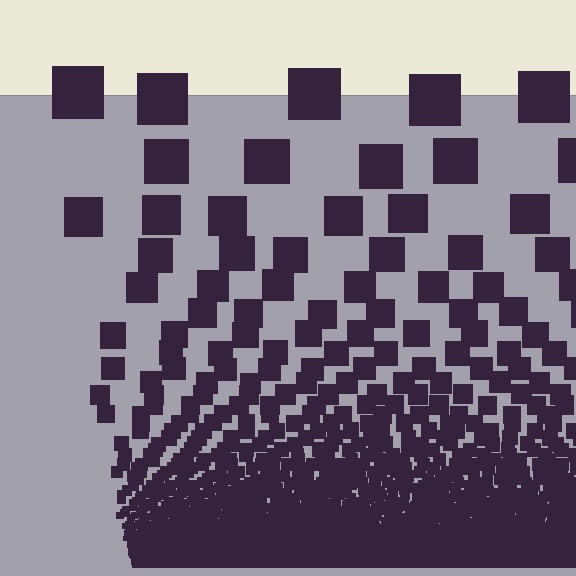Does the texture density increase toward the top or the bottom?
Density increases toward the bottom.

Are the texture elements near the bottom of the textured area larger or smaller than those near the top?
Smaller. The gradient is inverted — elements near the bottom are smaller and denser.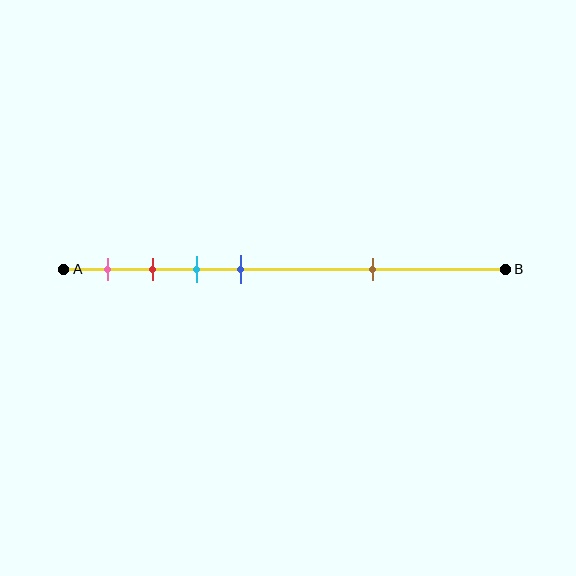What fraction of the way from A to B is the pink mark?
The pink mark is approximately 10% (0.1) of the way from A to B.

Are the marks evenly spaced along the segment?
No, the marks are not evenly spaced.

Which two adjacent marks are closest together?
The red and cyan marks are the closest adjacent pair.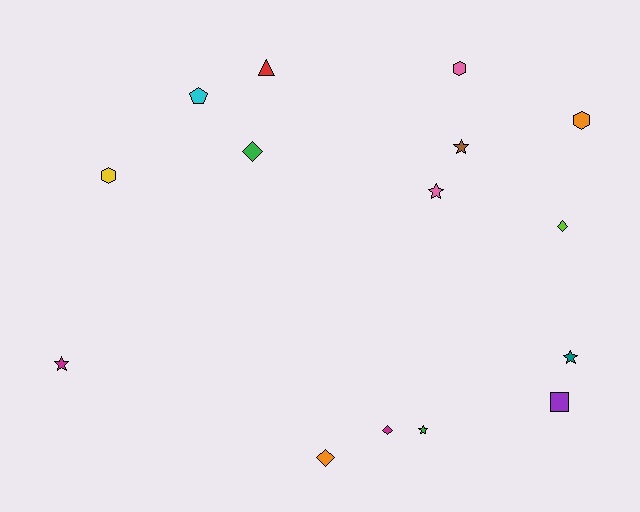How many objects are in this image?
There are 15 objects.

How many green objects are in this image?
There are 2 green objects.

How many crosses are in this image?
There are no crosses.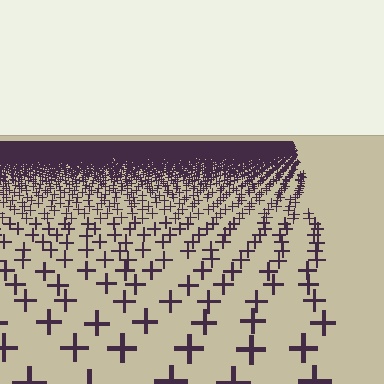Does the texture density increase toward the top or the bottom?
Density increases toward the top.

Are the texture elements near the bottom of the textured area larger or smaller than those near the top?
Larger. Near the bottom, elements are closer to the viewer and appear at a bigger on-screen size.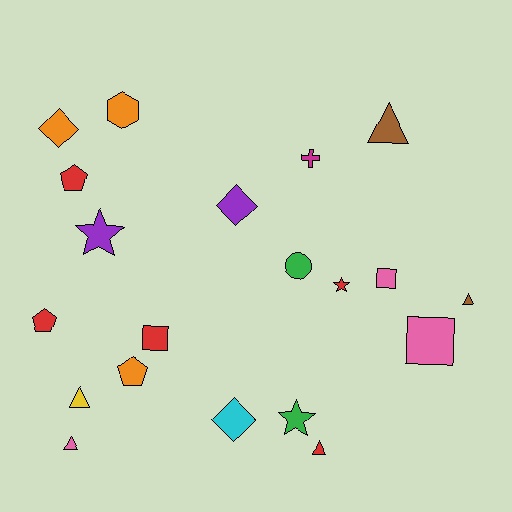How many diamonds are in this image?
There are 3 diamonds.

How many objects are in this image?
There are 20 objects.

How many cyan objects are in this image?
There is 1 cyan object.